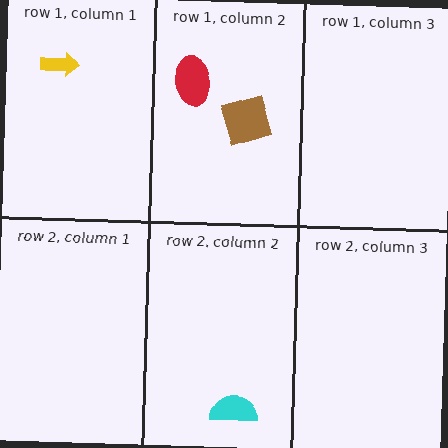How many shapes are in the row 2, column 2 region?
1.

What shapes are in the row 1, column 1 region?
The yellow arrow.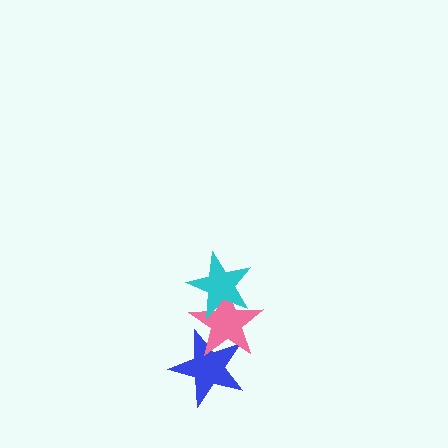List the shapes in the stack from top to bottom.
From top to bottom: the cyan star, the pink star, the blue star.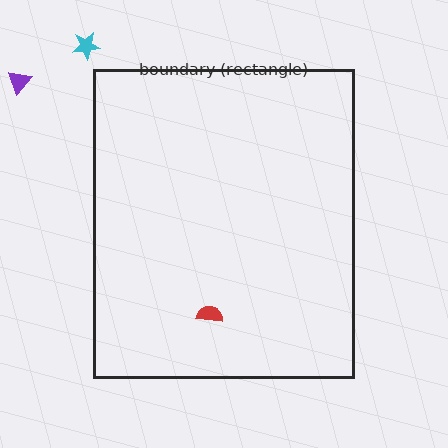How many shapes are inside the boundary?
1 inside, 2 outside.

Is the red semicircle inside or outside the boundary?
Inside.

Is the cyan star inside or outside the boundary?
Outside.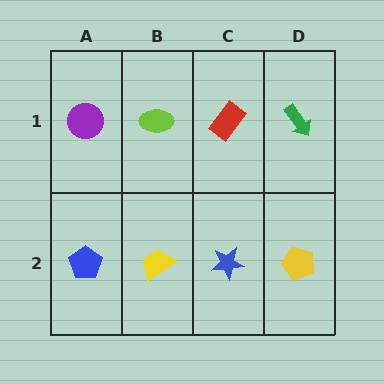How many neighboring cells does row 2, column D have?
2.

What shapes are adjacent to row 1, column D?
A yellow pentagon (row 2, column D), a red rectangle (row 1, column C).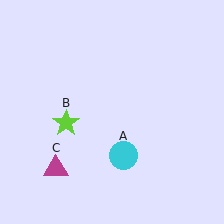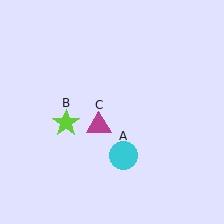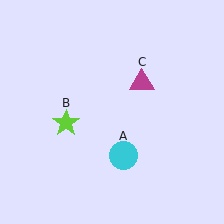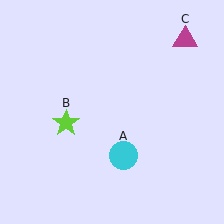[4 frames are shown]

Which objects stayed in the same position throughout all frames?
Cyan circle (object A) and lime star (object B) remained stationary.